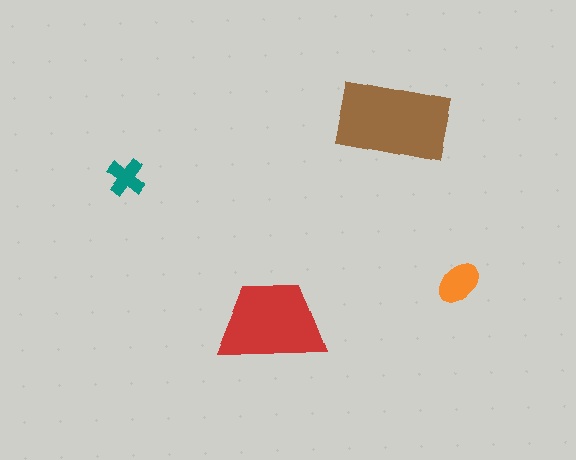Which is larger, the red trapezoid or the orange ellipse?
The red trapezoid.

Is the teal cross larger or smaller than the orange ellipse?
Smaller.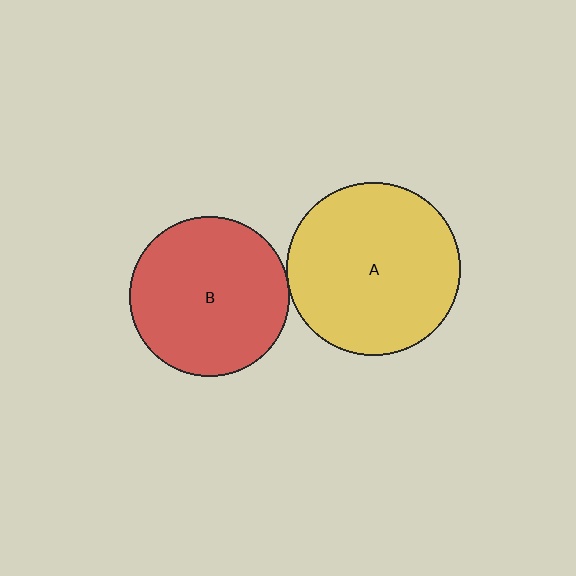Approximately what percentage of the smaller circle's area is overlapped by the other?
Approximately 5%.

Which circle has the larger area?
Circle A (yellow).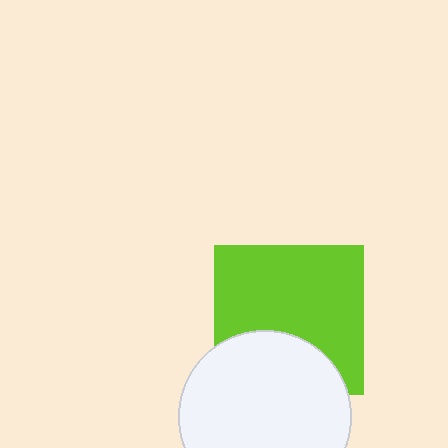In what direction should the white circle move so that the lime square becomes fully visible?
The white circle should move down. That is the shortest direction to clear the overlap and leave the lime square fully visible.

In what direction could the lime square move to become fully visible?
The lime square could move up. That would shift it out from behind the white circle entirely.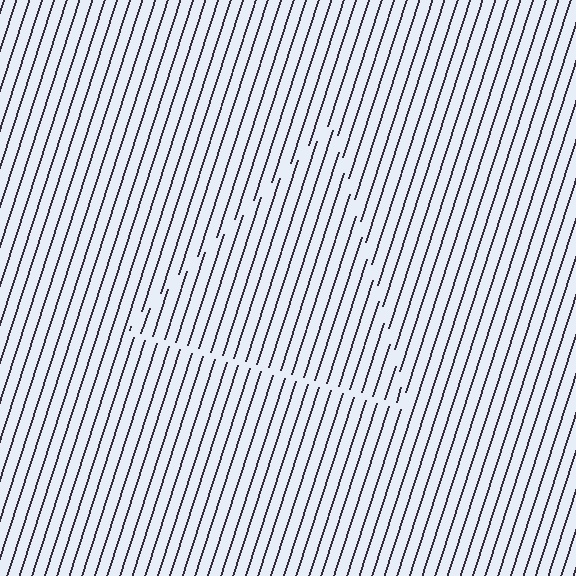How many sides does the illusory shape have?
3 sides — the line-ends trace a triangle.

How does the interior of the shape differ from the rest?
The interior of the shape contains the same grating, shifted by half a period — the contour is defined by the phase discontinuity where line-ends from the inner and outer gratings abut.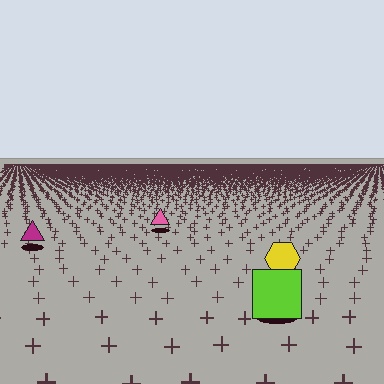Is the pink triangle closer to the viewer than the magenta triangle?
No. The magenta triangle is closer — you can tell from the texture gradient: the ground texture is coarser near it.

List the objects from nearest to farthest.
From nearest to farthest: the lime square, the yellow hexagon, the magenta triangle, the pink triangle.